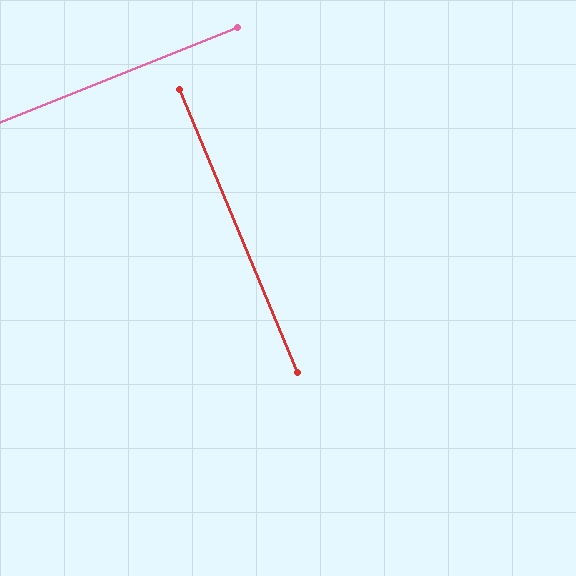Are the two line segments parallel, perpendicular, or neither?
Perpendicular — they meet at approximately 89°.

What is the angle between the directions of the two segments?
Approximately 89 degrees.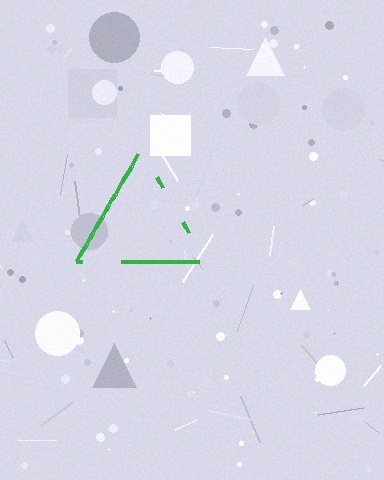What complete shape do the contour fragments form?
The contour fragments form a triangle.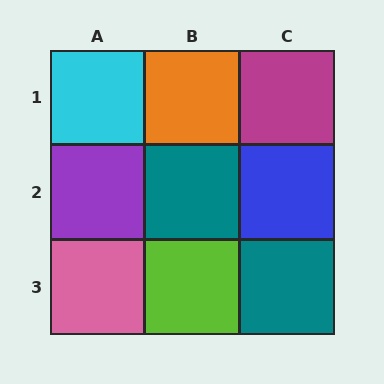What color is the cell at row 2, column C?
Blue.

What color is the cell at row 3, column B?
Lime.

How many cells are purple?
1 cell is purple.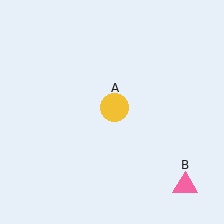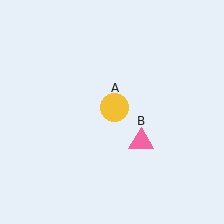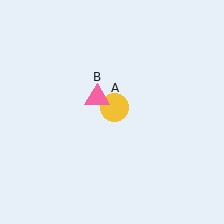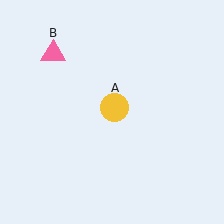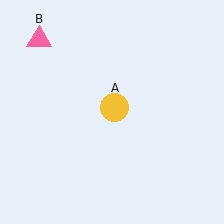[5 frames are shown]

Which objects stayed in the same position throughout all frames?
Yellow circle (object A) remained stationary.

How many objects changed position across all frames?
1 object changed position: pink triangle (object B).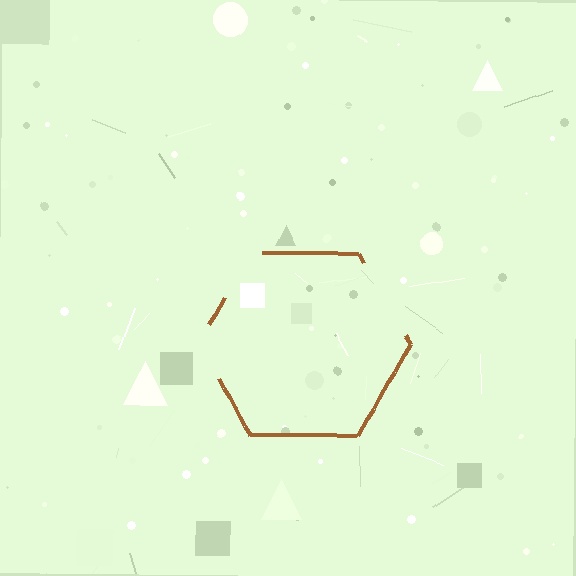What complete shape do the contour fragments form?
The contour fragments form a hexagon.